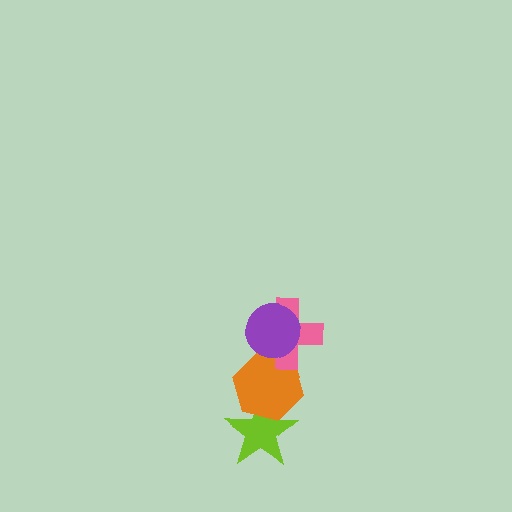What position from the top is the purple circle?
The purple circle is 1st from the top.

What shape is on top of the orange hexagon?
The pink cross is on top of the orange hexagon.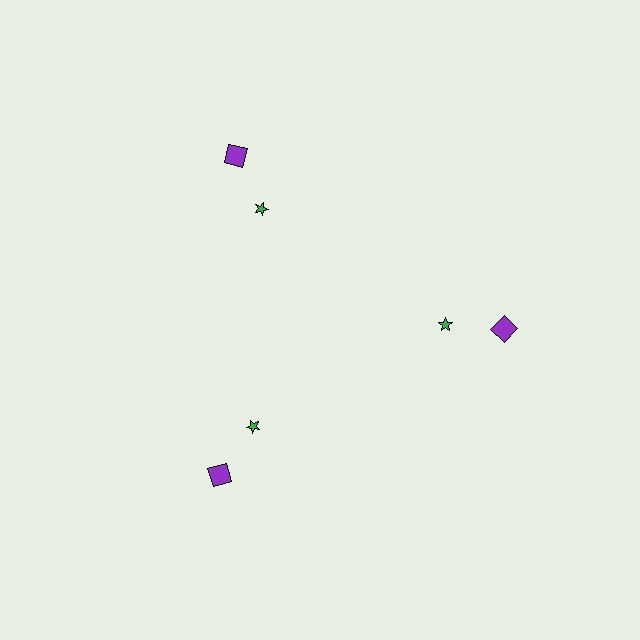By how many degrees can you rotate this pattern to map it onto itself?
The pattern maps onto itself every 120 degrees of rotation.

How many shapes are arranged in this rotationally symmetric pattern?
There are 6 shapes, arranged in 3 groups of 2.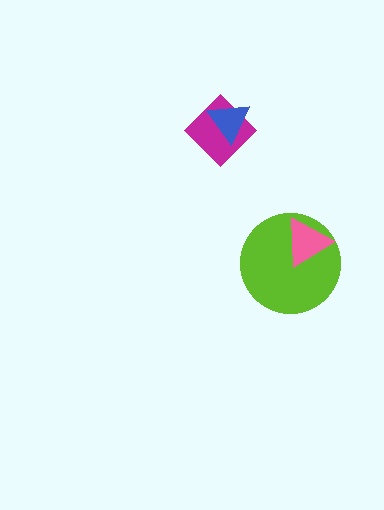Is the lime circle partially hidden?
Yes, it is partially covered by another shape.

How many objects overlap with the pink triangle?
1 object overlaps with the pink triangle.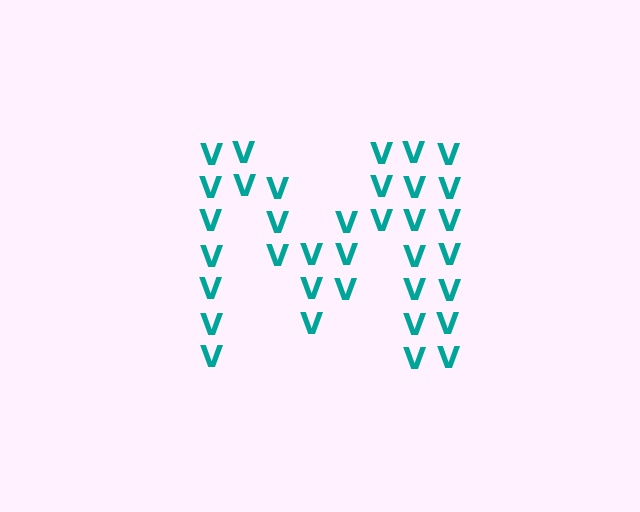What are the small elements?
The small elements are letter V's.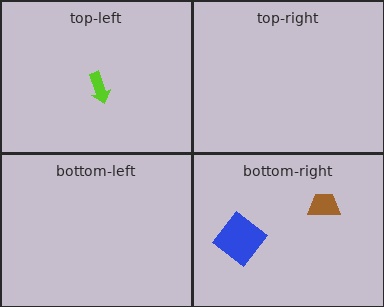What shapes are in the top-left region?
The lime arrow.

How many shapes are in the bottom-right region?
2.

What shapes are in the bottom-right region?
The blue diamond, the brown trapezoid.